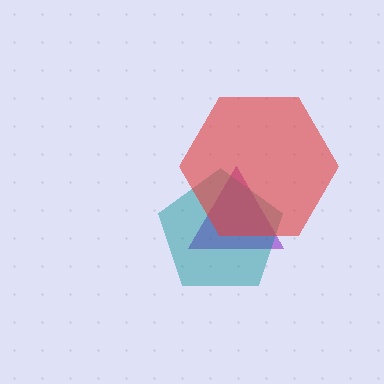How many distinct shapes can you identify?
There are 3 distinct shapes: a purple triangle, a teal pentagon, a red hexagon.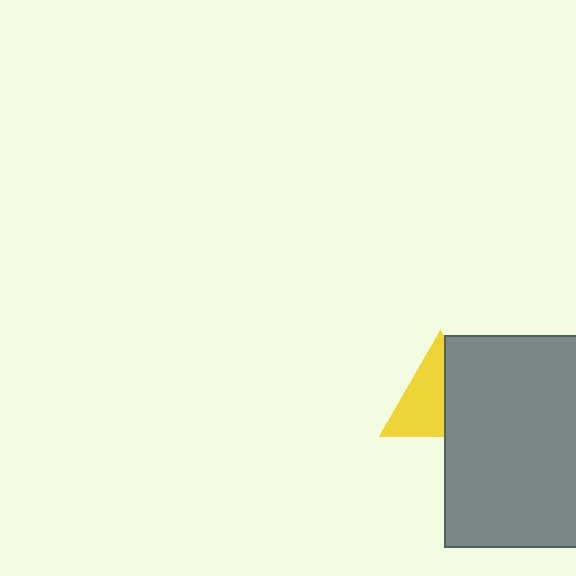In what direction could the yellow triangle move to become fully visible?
The yellow triangle could move left. That would shift it out from behind the gray rectangle entirely.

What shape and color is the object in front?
The object in front is a gray rectangle.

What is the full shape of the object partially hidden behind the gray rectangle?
The partially hidden object is a yellow triangle.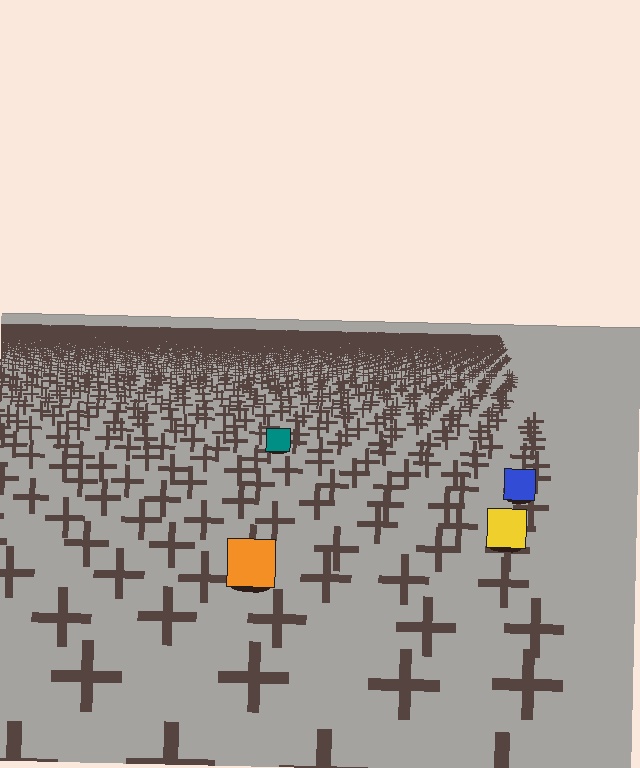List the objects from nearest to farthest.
From nearest to farthest: the orange square, the yellow square, the blue square, the teal square.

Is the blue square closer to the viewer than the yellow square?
No. The yellow square is closer — you can tell from the texture gradient: the ground texture is coarser near it.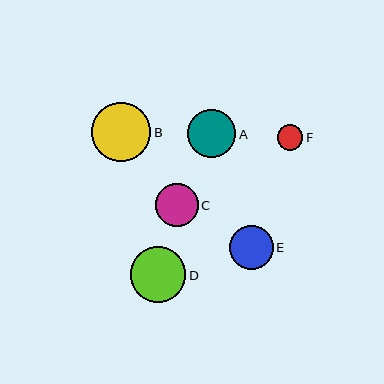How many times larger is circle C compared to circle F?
Circle C is approximately 1.7 times the size of circle F.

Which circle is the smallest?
Circle F is the smallest with a size of approximately 26 pixels.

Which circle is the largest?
Circle B is the largest with a size of approximately 59 pixels.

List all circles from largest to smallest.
From largest to smallest: B, D, A, E, C, F.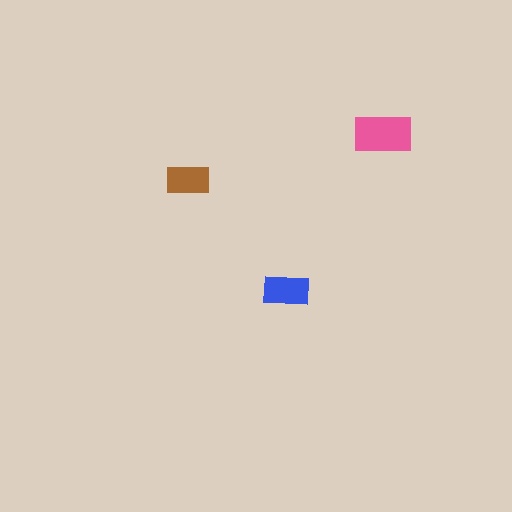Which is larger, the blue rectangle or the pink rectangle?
The pink one.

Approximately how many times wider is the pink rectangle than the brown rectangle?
About 1.5 times wider.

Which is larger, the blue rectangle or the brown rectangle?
The blue one.